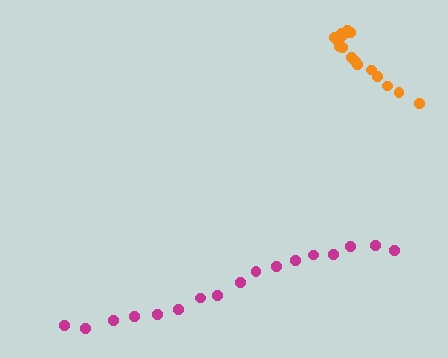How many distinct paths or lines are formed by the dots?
There are 2 distinct paths.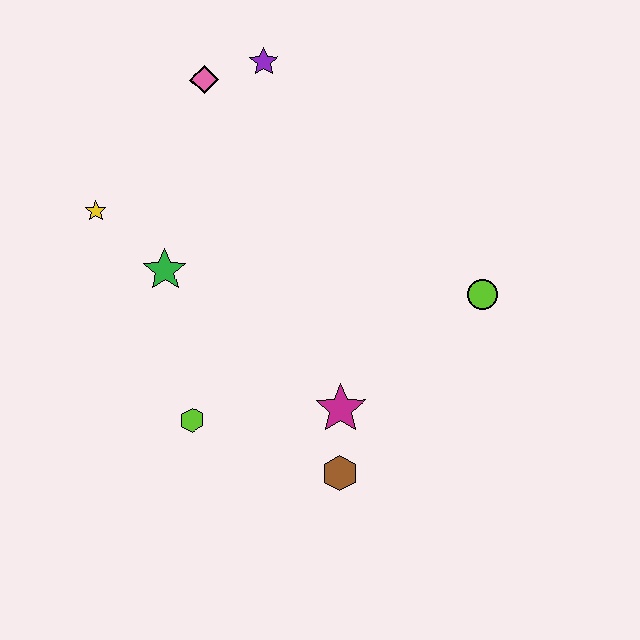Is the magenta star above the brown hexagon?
Yes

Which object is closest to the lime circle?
The magenta star is closest to the lime circle.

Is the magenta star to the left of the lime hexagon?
No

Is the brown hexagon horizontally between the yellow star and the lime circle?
Yes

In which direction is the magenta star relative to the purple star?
The magenta star is below the purple star.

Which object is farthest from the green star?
The lime circle is farthest from the green star.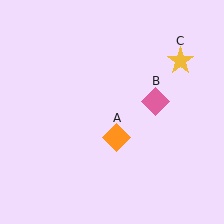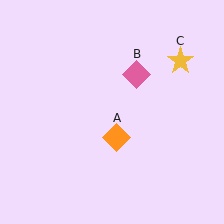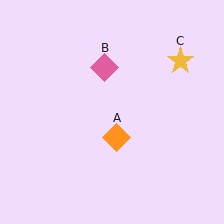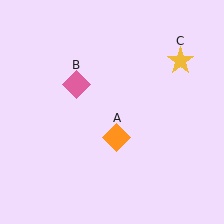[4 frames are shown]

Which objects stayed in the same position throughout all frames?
Orange diamond (object A) and yellow star (object C) remained stationary.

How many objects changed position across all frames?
1 object changed position: pink diamond (object B).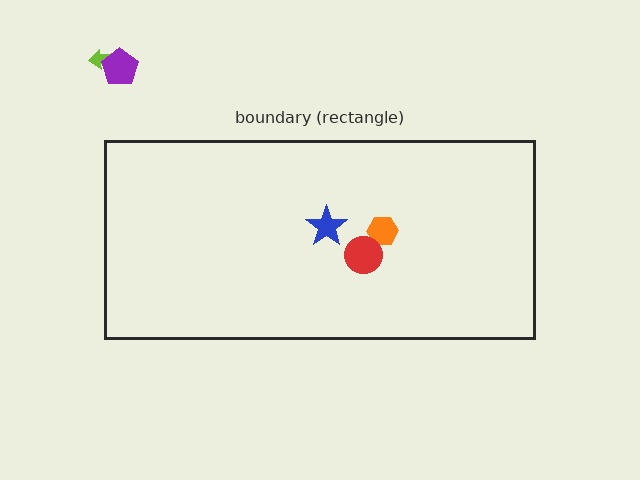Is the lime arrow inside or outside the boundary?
Outside.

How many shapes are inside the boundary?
3 inside, 2 outside.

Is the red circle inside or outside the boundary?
Inside.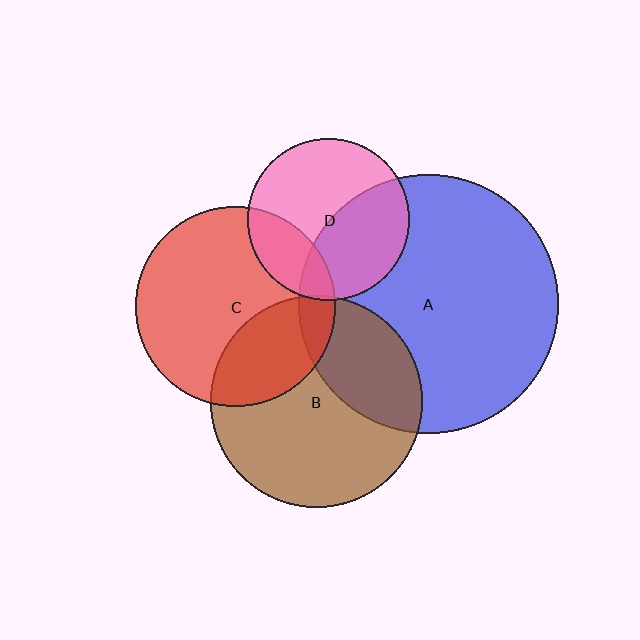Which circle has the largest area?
Circle A (blue).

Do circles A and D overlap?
Yes.